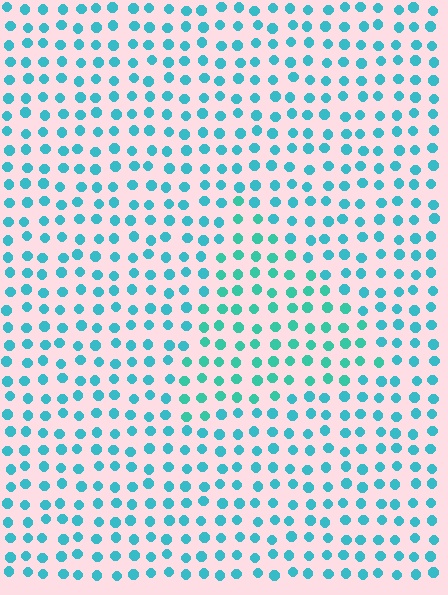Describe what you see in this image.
The image is filled with small cyan elements in a uniform arrangement. A triangle-shaped region is visible where the elements are tinted to a slightly different hue, forming a subtle color boundary.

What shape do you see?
I see a triangle.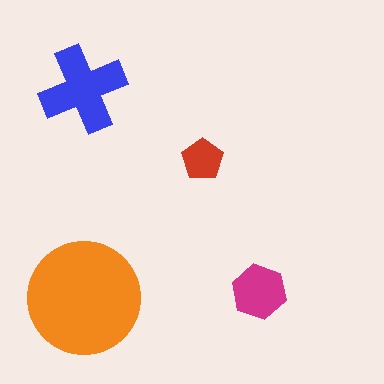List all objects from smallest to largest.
The red pentagon, the magenta hexagon, the blue cross, the orange circle.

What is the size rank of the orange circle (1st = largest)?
1st.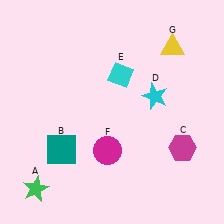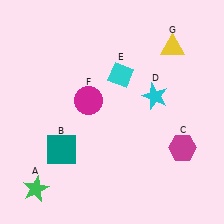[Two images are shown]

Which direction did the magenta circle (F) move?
The magenta circle (F) moved up.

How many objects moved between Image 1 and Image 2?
1 object moved between the two images.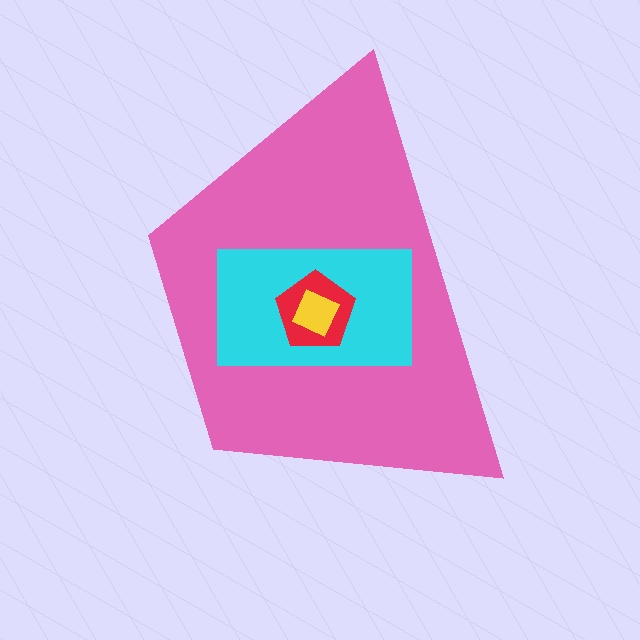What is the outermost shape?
The pink trapezoid.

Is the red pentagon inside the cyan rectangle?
Yes.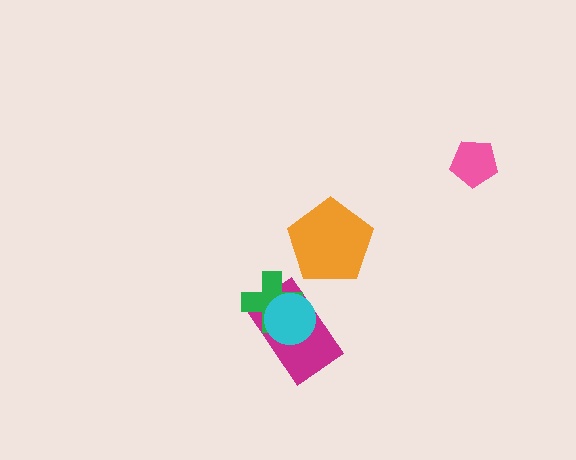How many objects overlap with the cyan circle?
2 objects overlap with the cyan circle.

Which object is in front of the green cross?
The cyan circle is in front of the green cross.